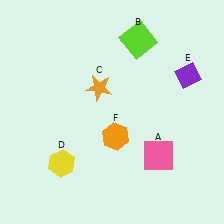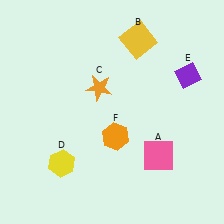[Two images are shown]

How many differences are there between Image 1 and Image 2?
There is 1 difference between the two images.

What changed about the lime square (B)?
In Image 1, B is lime. In Image 2, it changed to yellow.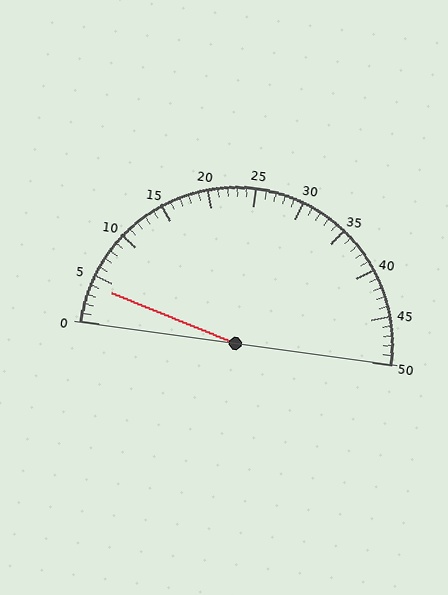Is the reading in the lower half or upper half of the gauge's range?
The reading is in the lower half of the range (0 to 50).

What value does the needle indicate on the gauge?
The needle indicates approximately 4.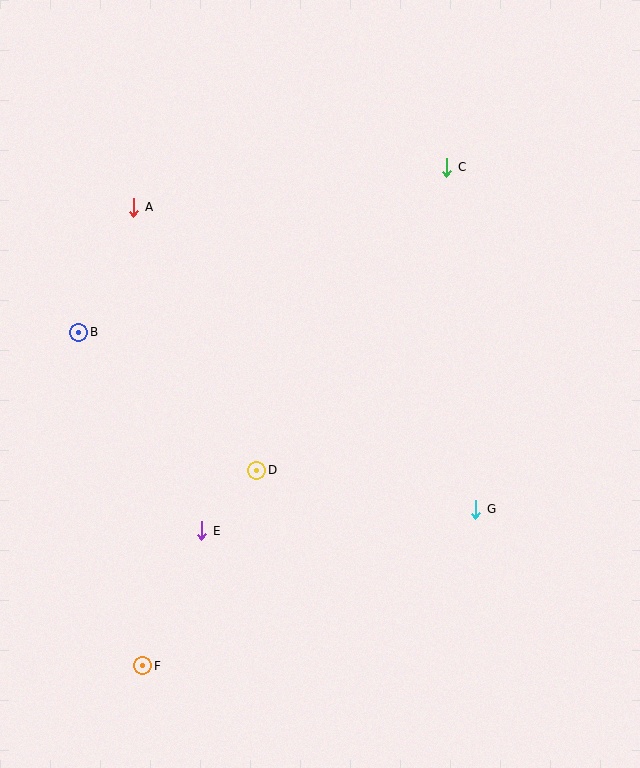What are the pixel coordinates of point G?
Point G is at (476, 509).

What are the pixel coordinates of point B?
Point B is at (79, 332).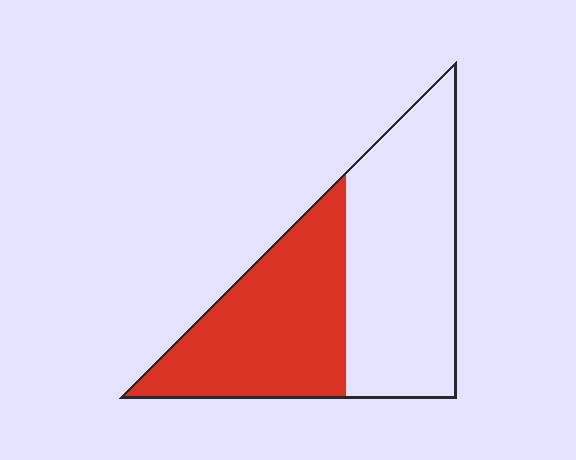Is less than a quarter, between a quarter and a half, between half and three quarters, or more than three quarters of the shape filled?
Between a quarter and a half.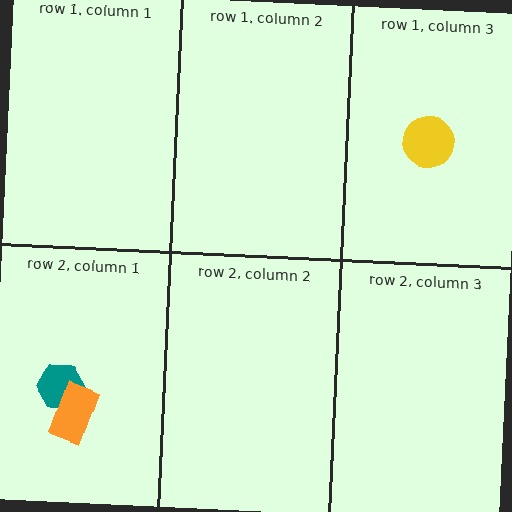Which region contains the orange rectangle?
The row 2, column 1 region.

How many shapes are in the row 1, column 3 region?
1.